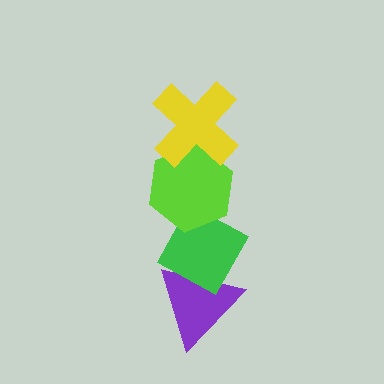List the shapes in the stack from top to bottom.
From top to bottom: the yellow cross, the lime hexagon, the green diamond, the purple triangle.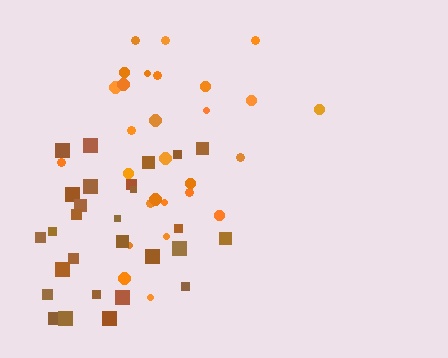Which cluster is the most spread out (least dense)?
Orange.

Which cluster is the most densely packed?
Brown.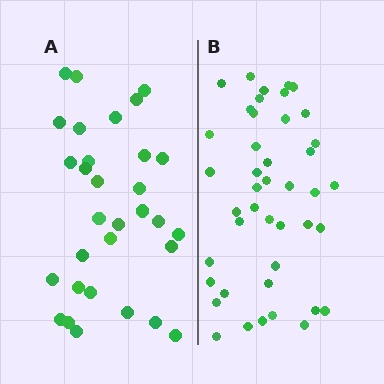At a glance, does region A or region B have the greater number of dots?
Region B (the right region) has more dots.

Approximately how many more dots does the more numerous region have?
Region B has roughly 12 or so more dots than region A.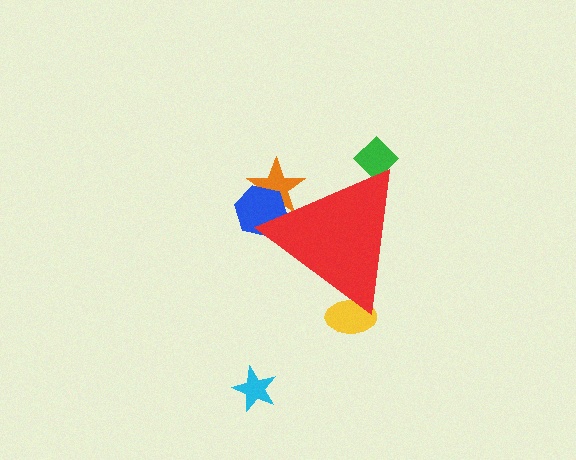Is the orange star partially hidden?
Yes, the orange star is partially hidden behind the red triangle.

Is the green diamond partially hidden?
Yes, the green diamond is partially hidden behind the red triangle.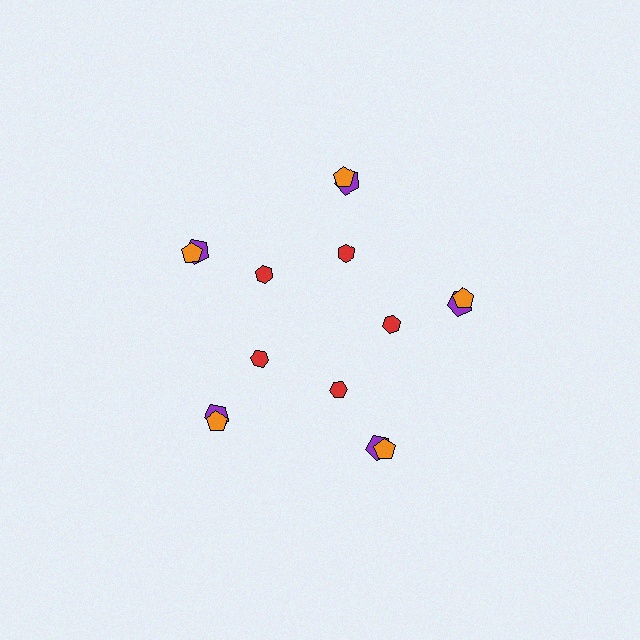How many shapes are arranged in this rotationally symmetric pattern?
There are 15 shapes, arranged in 5 groups of 3.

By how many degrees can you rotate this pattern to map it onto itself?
The pattern maps onto itself every 72 degrees of rotation.